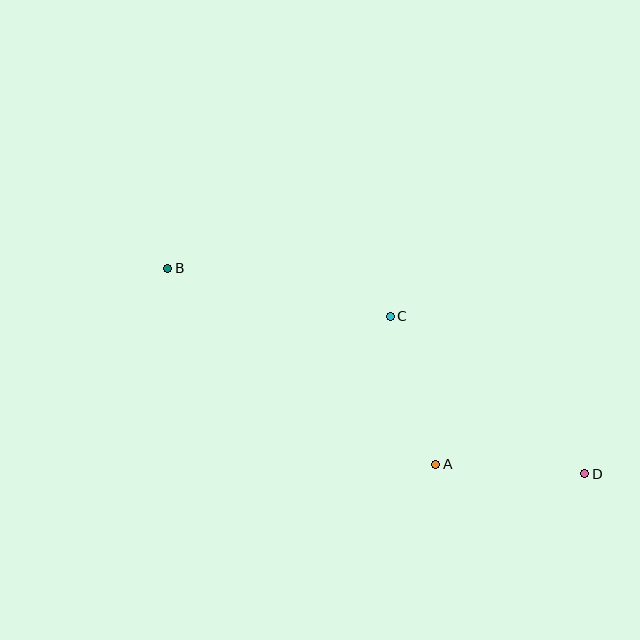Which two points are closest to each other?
Points A and D are closest to each other.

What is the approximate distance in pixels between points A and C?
The distance between A and C is approximately 155 pixels.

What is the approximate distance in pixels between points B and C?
The distance between B and C is approximately 228 pixels.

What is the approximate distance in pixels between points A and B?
The distance between A and B is approximately 332 pixels.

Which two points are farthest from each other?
Points B and D are farthest from each other.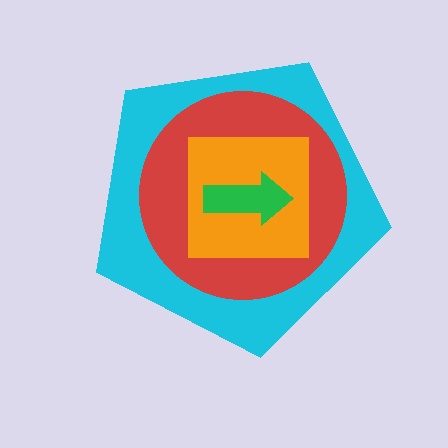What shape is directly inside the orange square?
The green arrow.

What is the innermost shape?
The green arrow.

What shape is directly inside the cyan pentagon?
The red circle.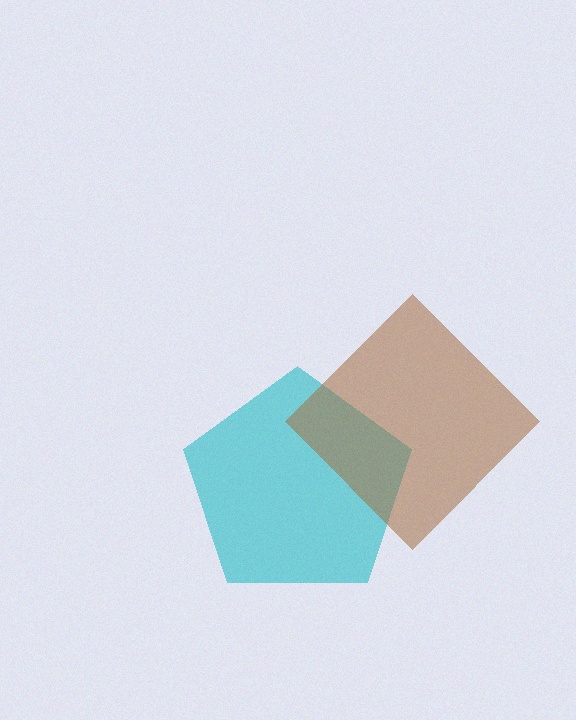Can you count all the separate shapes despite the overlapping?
Yes, there are 2 separate shapes.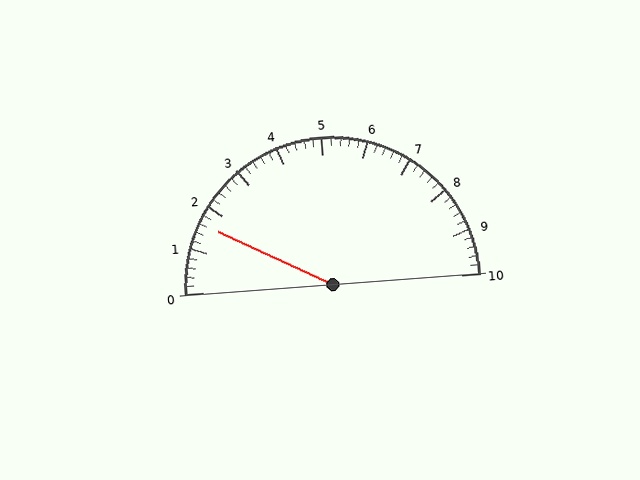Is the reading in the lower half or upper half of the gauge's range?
The reading is in the lower half of the range (0 to 10).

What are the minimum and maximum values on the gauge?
The gauge ranges from 0 to 10.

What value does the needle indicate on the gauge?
The needle indicates approximately 1.6.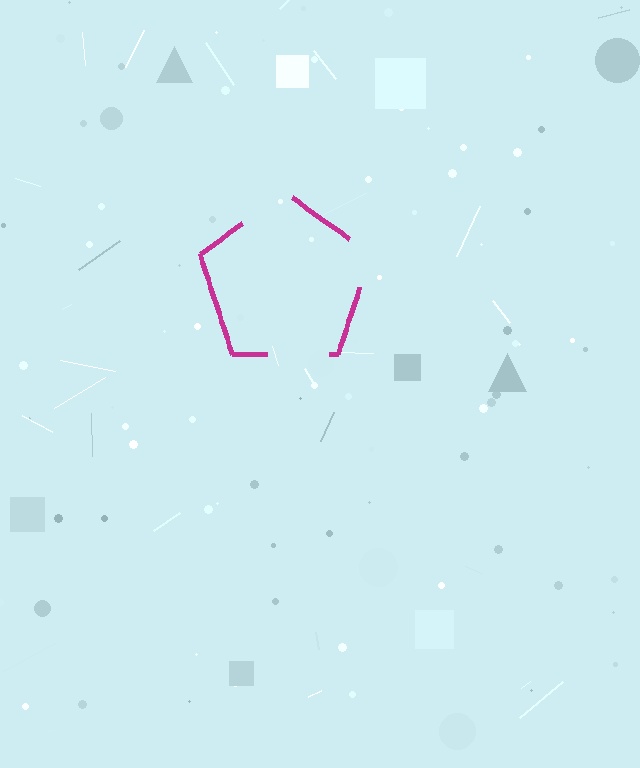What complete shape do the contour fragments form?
The contour fragments form a pentagon.